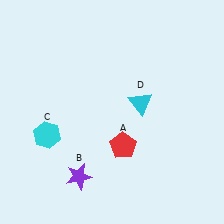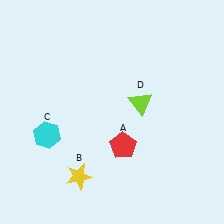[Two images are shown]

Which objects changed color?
B changed from purple to yellow. D changed from cyan to lime.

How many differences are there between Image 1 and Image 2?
There are 2 differences between the two images.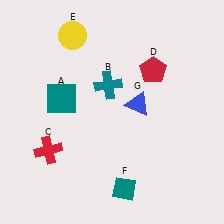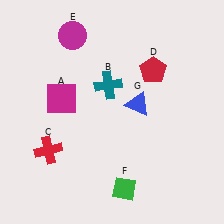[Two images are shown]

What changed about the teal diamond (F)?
In Image 1, F is teal. In Image 2, it changed to green.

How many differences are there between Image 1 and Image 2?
There are 3 differences between the two images.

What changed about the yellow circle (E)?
In Image 1, E is yellow. In Image 2, it changed to magenta.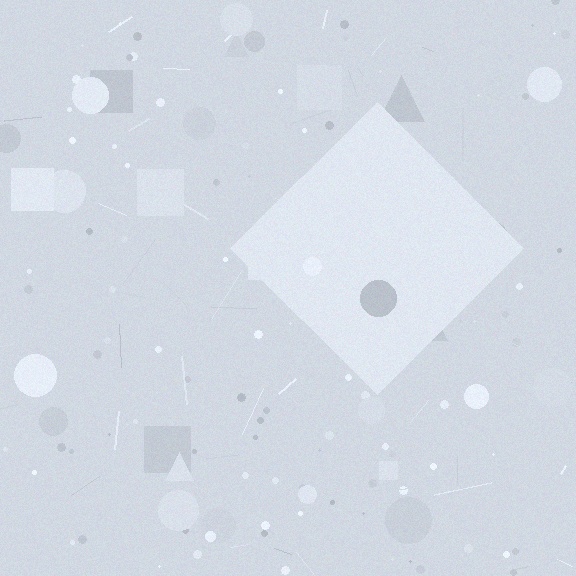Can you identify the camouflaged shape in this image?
The camouflaged shape is a diamond.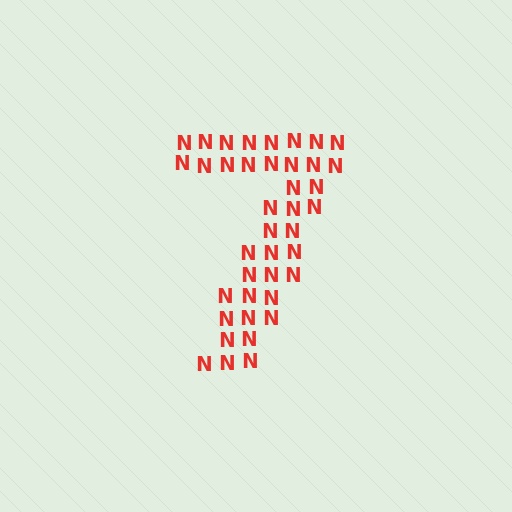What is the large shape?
The large shape is the digit 7.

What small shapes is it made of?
It is made of small letter N's.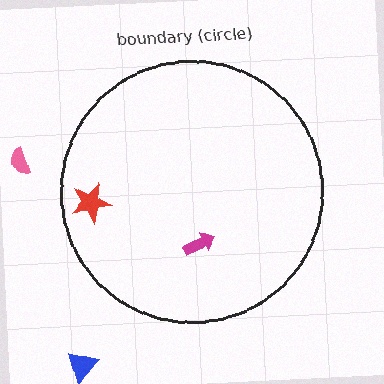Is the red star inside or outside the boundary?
Inside.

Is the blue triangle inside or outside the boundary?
Outside.